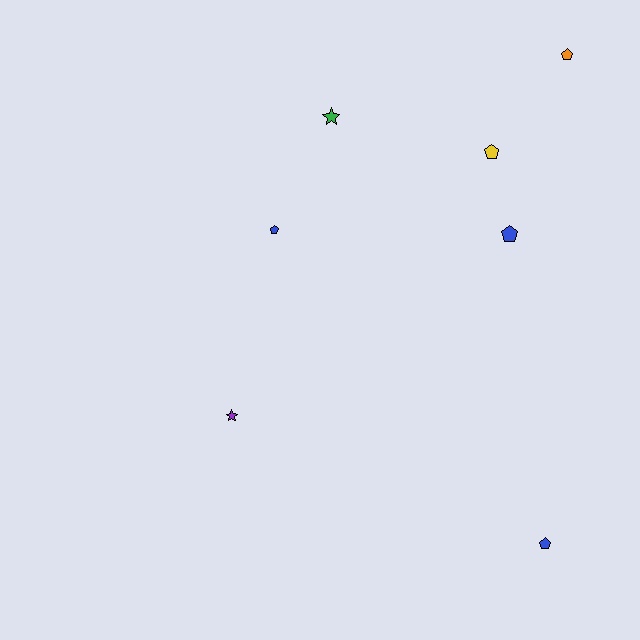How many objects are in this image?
There are 7 objects.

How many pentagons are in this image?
There are 5 pentagons.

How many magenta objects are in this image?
There are no magenta objects.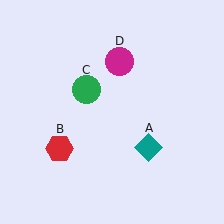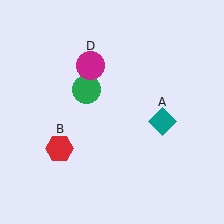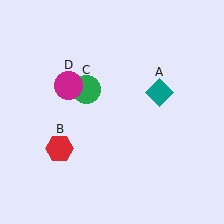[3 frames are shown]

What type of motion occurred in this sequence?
The teal diamond (object A), magenta circle (object D) rotated counterclockwise around the center of the scene.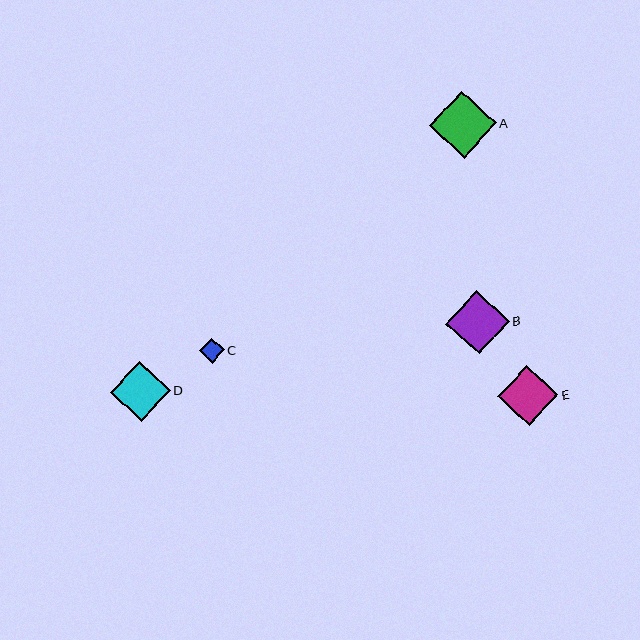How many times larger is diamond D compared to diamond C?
Diamond D is approximately 2.4 times the size of diamond C.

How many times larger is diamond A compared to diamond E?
Diamond A is approximately 1.1 times the size of diamond E.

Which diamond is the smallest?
Diamond C is the smallest with a size of approximately 25 pixels.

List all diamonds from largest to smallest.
From largest to smallest: A, B, E, D, C.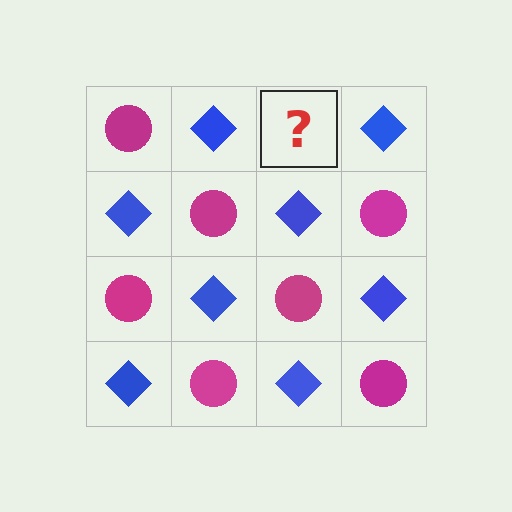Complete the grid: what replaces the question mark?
The question mark should be replaced with a magenta circle.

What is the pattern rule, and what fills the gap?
The rule is that it alternates magenta circle and blue diamond in a checkerboard pattern. The gap should be filled with a magenta circle.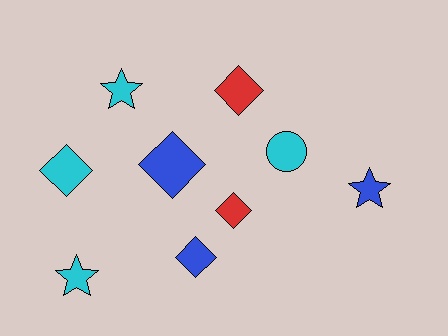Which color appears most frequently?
Cyan, with 4 objects.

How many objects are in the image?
There are 9 objects.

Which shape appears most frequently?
Diamond, with 5 objects.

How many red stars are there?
There are no red stars.